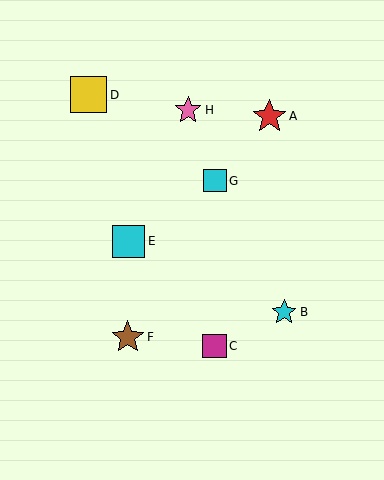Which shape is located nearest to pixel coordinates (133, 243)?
The cyan square (labeled E) at (129, 241) is nearest to that location.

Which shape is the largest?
The yellow square (labeled D) is the largest.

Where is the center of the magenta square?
The center of the magenta square is at (214, 346).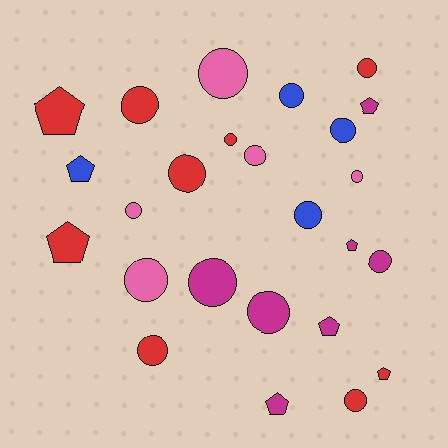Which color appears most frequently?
Red, with 9 objects.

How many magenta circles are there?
There are 3 magenta circles.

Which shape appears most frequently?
Circle, with 17 objects.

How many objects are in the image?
There are 25 objects.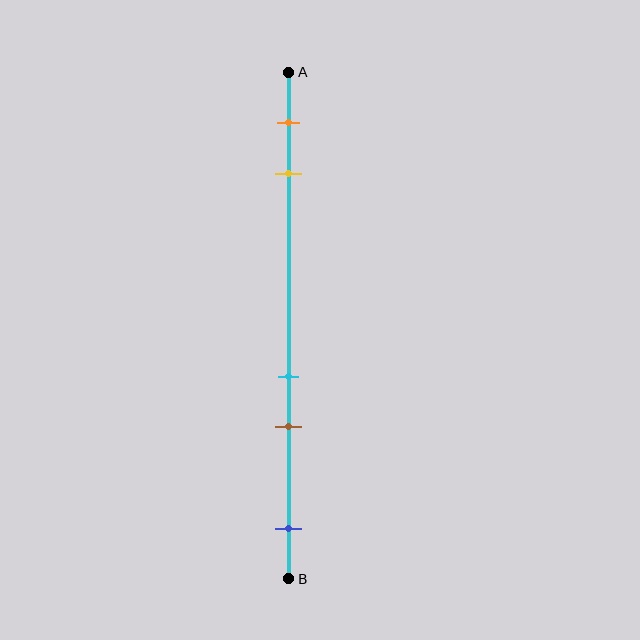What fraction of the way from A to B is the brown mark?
The brown mark is approximately 70% (0.7) of the way from A to B.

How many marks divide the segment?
There are 5 marks dividing the segment.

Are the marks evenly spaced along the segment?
No, the marks are not evenly spaced.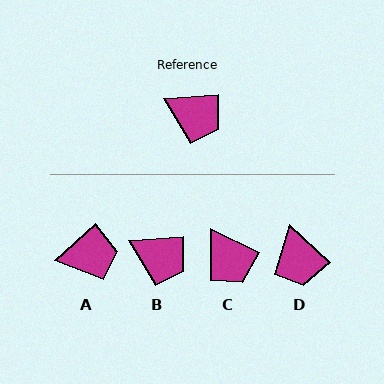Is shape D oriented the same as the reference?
No, it is off by about 48 degrees.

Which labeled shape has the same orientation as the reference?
B.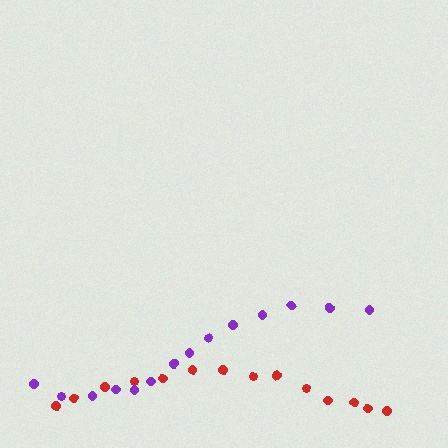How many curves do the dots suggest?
There are 2 distinct paths.